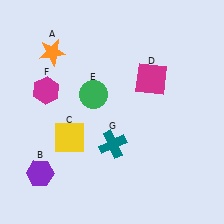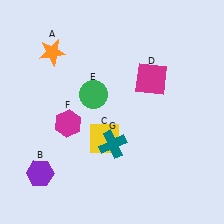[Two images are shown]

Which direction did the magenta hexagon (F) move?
The magenta hexagon (F) moved down.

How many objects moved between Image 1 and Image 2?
2 objects moved between the two images.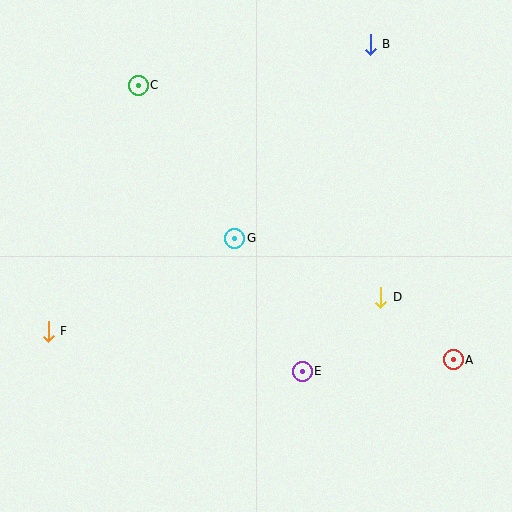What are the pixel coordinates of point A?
Point A is at (453, 360).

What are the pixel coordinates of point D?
Point D is at (381, 297).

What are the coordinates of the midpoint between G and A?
The midpoint between G and A is at (344, 299).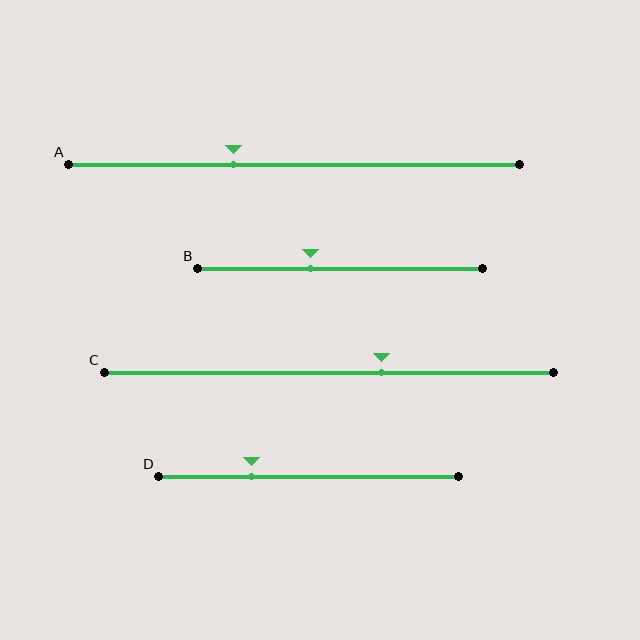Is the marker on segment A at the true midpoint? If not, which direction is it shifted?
No, the marker on segment A is shifted to the left by about 14% of the segment length.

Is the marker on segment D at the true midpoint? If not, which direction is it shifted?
No, the marker on segment D is shifted to the left by about 19% of the segment length.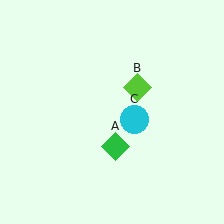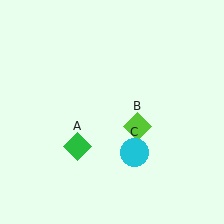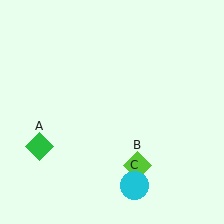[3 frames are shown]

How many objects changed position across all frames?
3 objects changed position: green diamond (object A), lime diamond (object B), cyan circle (object C).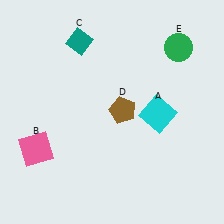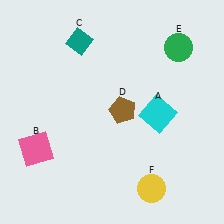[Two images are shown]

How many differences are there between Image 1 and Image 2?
There is 1 difference between the two images.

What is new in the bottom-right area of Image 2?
A yellow circle (F) was added in the bottom-right area of Image 2.